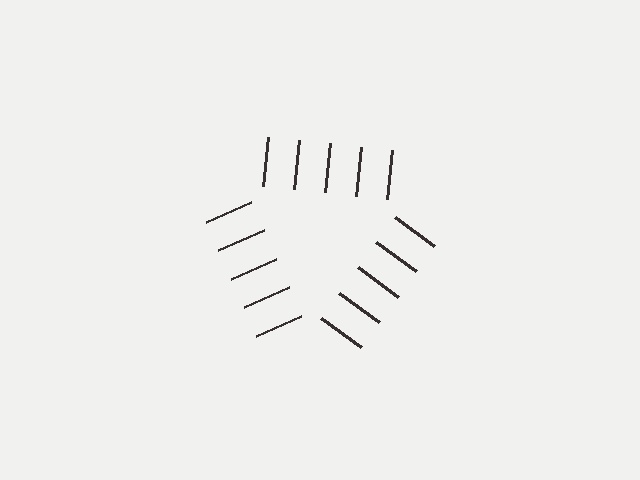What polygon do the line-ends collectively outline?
An illusory triangle — the line segments terminate on its edges but no continuous stroke is drawn.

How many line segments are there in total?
15 — 5 along each of the 3 edges.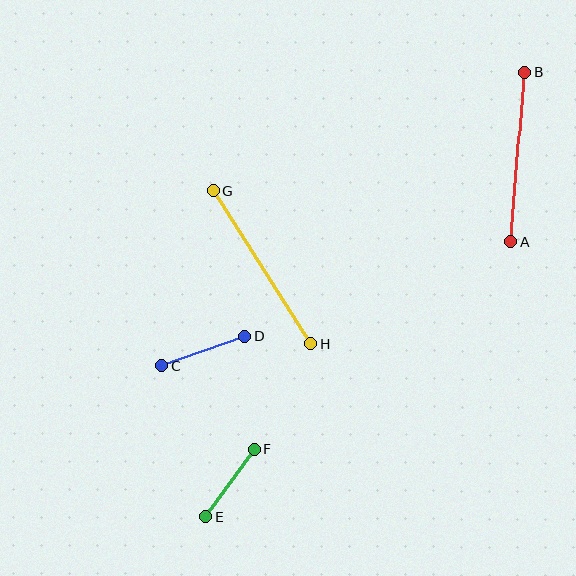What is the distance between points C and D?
The distance is approximately 88 pixels.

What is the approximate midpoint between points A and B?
The midpoint is at approximately (518, 157) pixels.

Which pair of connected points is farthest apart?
Points G and H are farthest apart.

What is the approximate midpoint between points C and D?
The midpoint is at approximately (203, 351) pixels.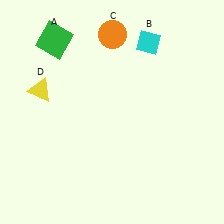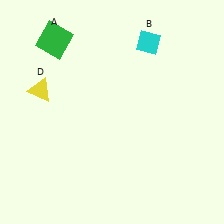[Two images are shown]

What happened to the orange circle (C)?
The orange circle (C) was removed in Image 2. It was in the top-right area of Image 1.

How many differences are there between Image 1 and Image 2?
There is 1 difference between the two images.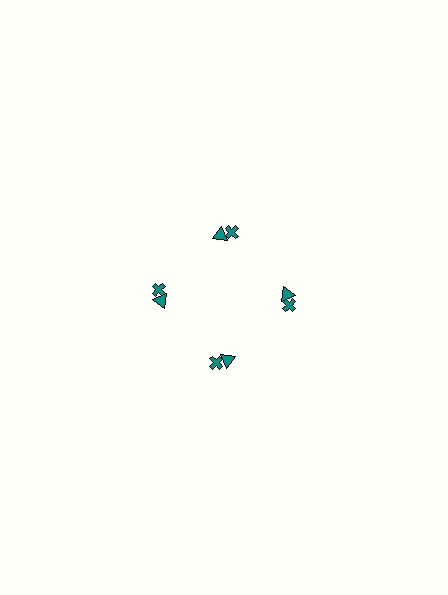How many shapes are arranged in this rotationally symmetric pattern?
There are 8 shapes, arranged in 4 groups of 2.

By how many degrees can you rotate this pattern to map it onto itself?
The pattern maps onto itself every 90 degrees of rotation.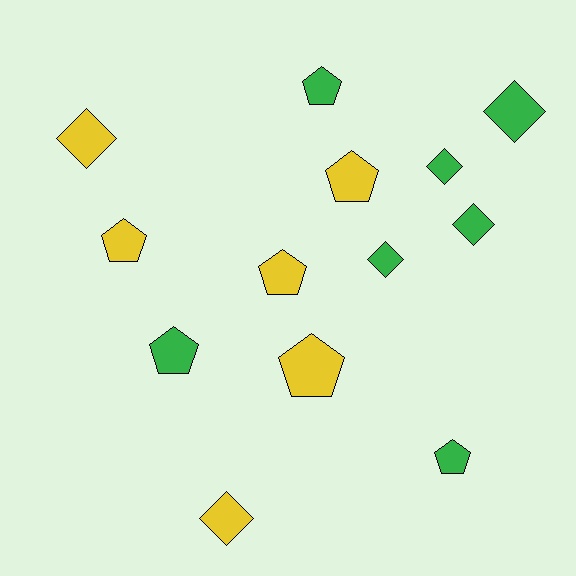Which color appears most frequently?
Green, with 7 objects.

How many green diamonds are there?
There are 4 green diamonds.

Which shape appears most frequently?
Pentagon, with 7 objects.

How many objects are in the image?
There are 13 objects.